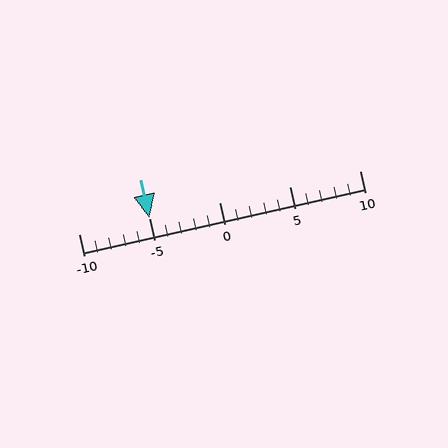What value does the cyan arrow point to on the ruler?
The cyan arrow points to approximately -5.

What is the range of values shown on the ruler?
The ruler shows values from -10 to 10.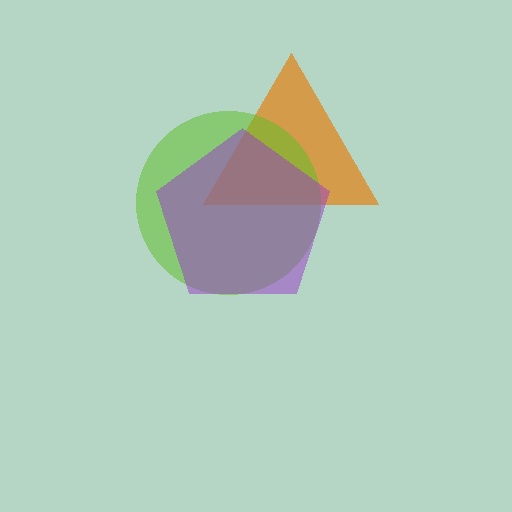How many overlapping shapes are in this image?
There are 3 overlapping shapes in the image.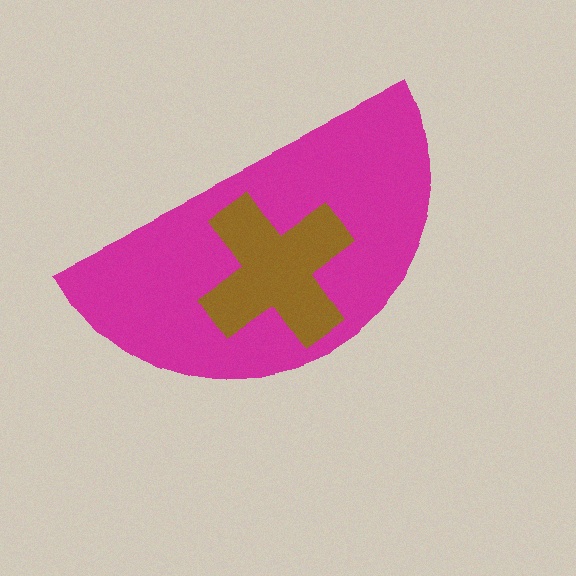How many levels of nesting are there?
2.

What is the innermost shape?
The brown cross.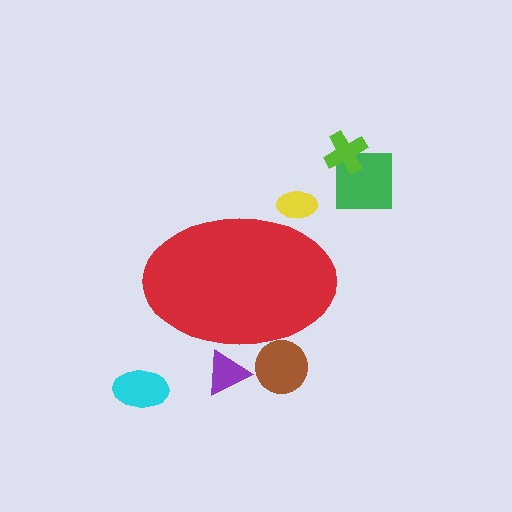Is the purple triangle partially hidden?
Yes, the purple triangle is partially hidden behind the red ellipse.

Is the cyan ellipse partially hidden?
No, the cyan ellipse is fully visible.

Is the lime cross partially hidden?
No, the lime cross is fully visible.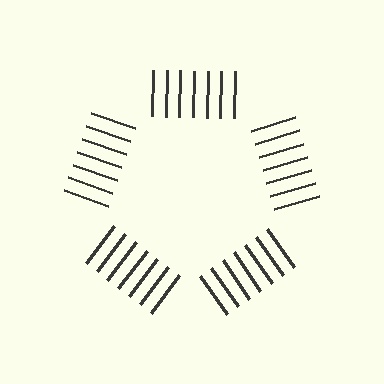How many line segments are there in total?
35 — 7 along each of the 5 edges.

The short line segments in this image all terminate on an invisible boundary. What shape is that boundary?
An illusory pentagon — the line segments terminate on its edges but no continuous stroke is drawn.